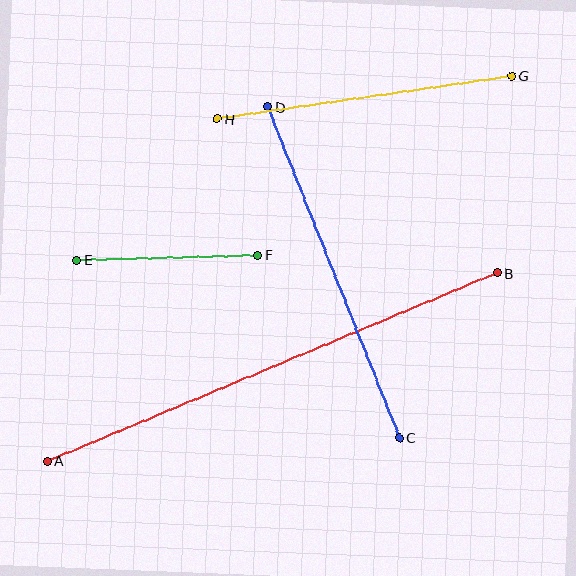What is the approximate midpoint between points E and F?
The midpoint is at approximately (167, 257) pixels.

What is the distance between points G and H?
The distance is approximately 297 pixels.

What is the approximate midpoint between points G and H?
The midpoint is at approximately (365, 97) pixels.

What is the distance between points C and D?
The distance is approximately 356 pixels.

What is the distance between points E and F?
The distance is approximately 181 pixels.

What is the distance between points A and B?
The distance is approximately 487 pixels.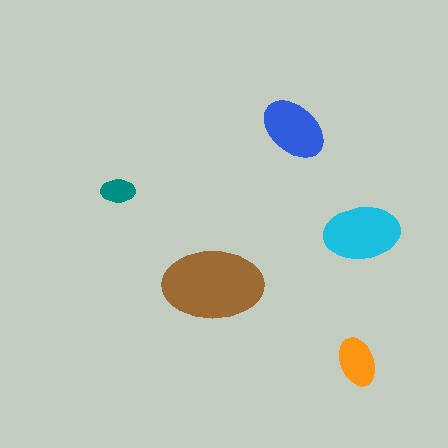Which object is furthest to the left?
The teal ellipse is leftmost.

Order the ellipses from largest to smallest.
the brown one, the cyan one, the blue one, the orange one, the teal one.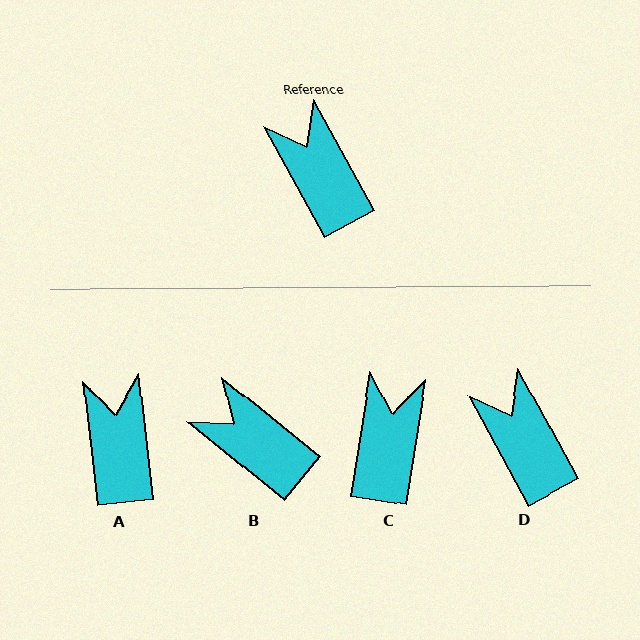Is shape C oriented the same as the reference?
No, it is off by about 37 degrees.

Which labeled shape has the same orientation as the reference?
D.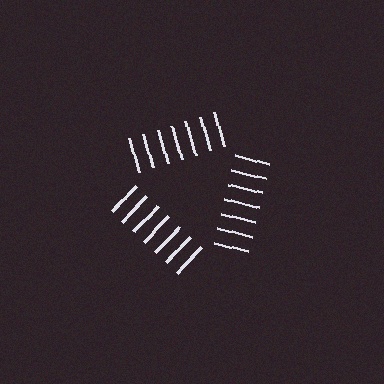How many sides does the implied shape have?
3 sides — the line-ends trace a triangle.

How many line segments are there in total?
21 — 7 along each of the 3 edges.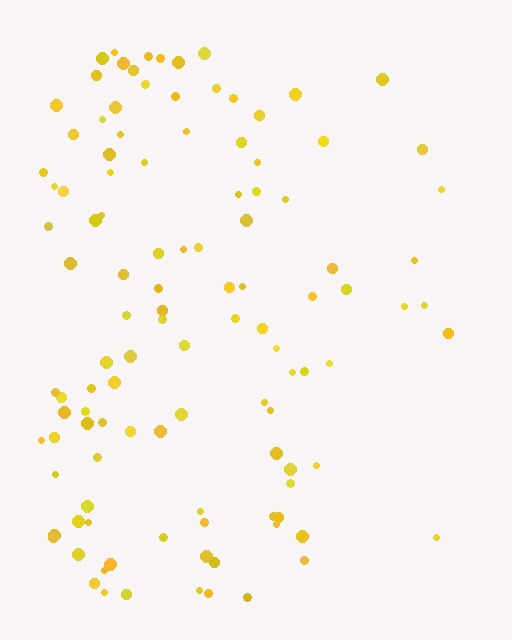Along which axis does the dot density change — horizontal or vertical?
Horizontal.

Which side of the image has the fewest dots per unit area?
The right.